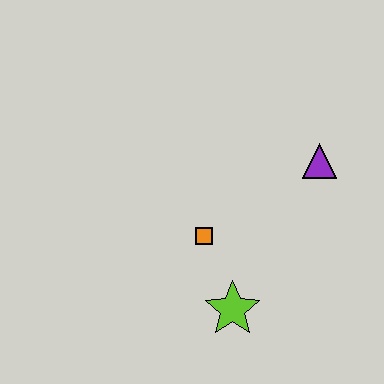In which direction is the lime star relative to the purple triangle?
The lime star is below the purple triangle.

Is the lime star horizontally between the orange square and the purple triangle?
Yes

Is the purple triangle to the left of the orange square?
No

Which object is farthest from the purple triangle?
The lime star is farthest from the purple triangle.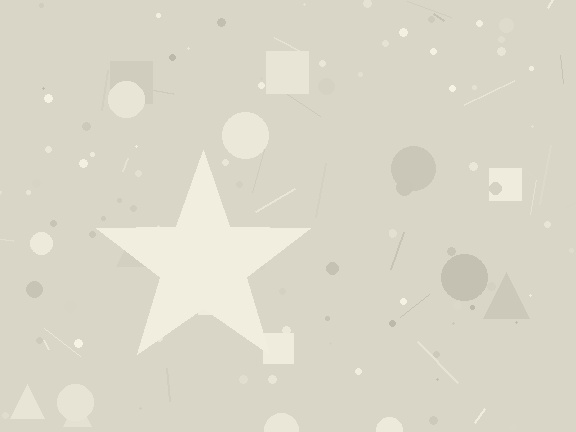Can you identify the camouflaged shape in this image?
The camouflaged shape is a star.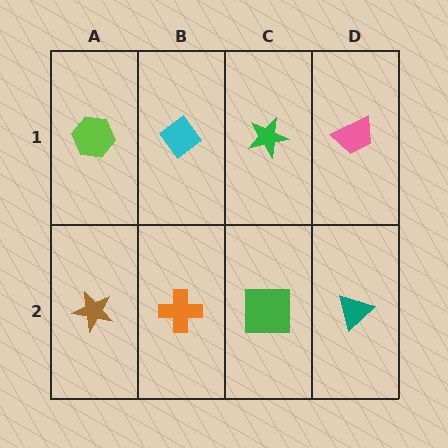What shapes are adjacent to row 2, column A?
A lime hexagon (row 1, column A), an orange cross (row 2, column B).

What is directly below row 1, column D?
A teal triangle.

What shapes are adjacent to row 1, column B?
An orange cross (row 2, column B), a lime hexagon (row 1, column A), a green star (row 1, column C).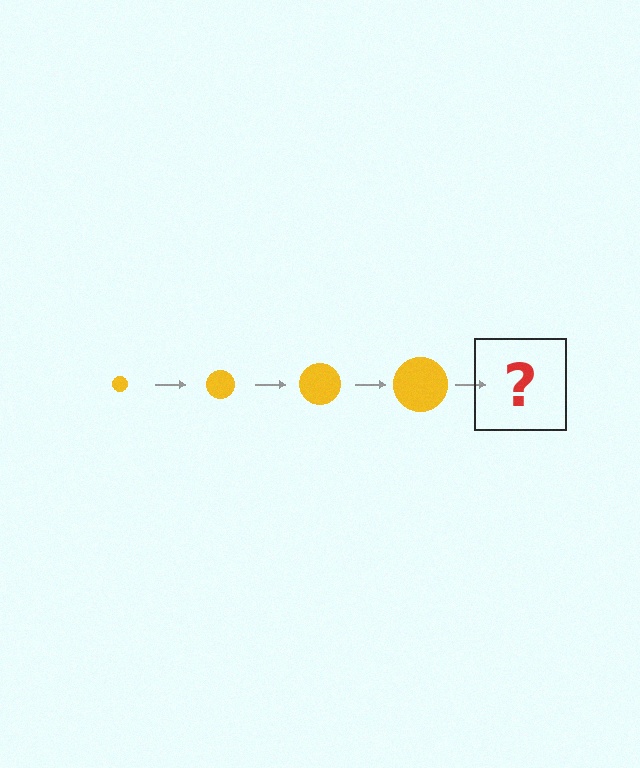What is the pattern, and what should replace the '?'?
The pattern is that the circle gets progressively larger each step. The '?' should be a yellow circle, larger than the previous one.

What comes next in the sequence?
The next element should be a yellow circle, larger than the previous one.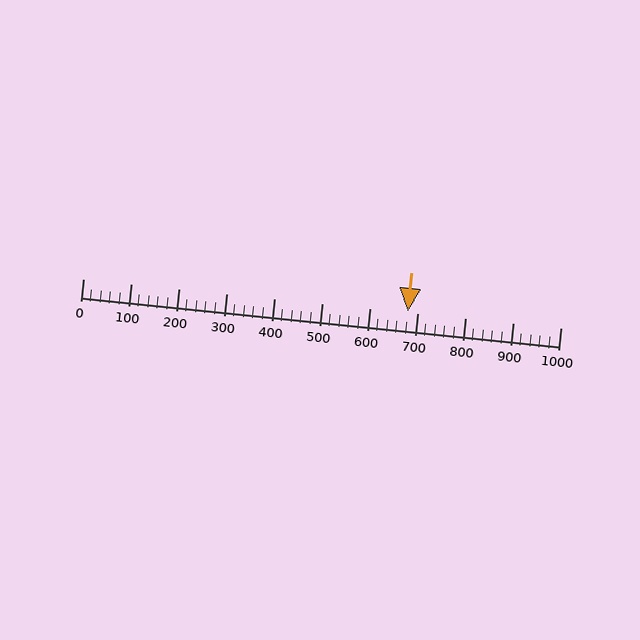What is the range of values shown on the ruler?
The ruler shows values from 0 to 1000.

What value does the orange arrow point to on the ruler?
The orange arrow points to approximately 680.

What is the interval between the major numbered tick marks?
The major tick marks are spaced 100 units apart.